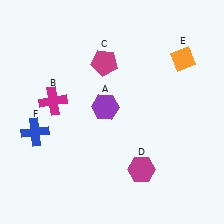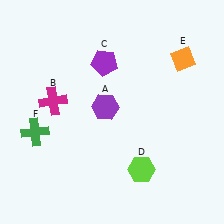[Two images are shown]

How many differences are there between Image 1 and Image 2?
There are 3 differences between the two images.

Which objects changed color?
C changed from magenta to purple. D changed from magenta to lime. F changed from blue to green.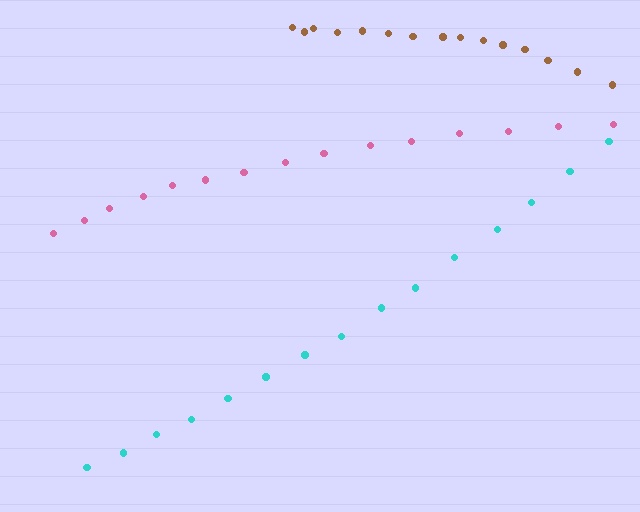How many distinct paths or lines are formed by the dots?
There are 3 distinct paths.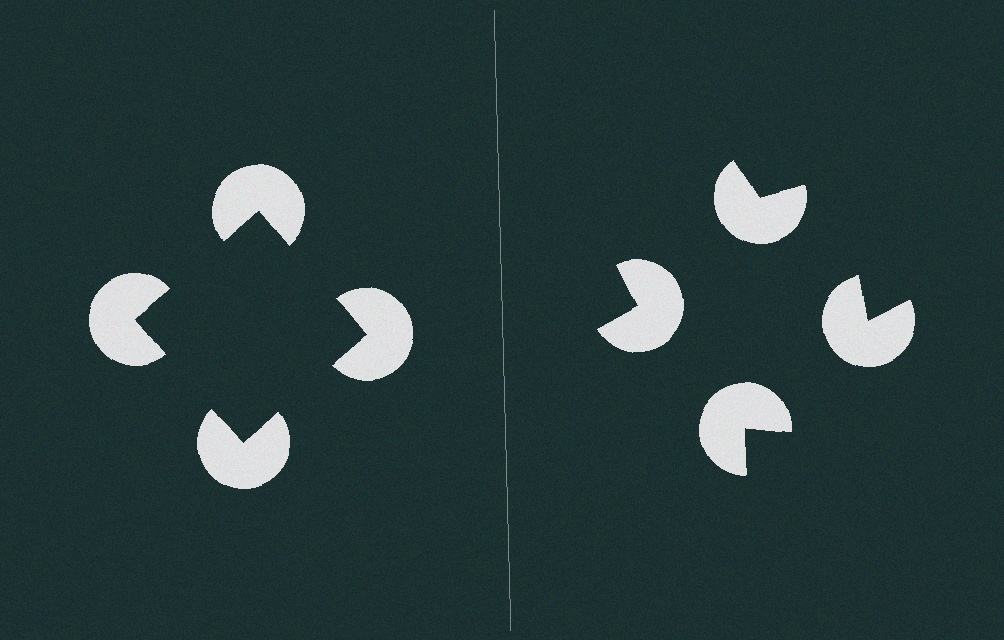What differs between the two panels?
The pac-man discs are positioned identically on both sides; only the wedge orientations differ. On the left they align to a square; on the right they are misaligned.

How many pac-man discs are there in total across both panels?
8 — 4 on each side.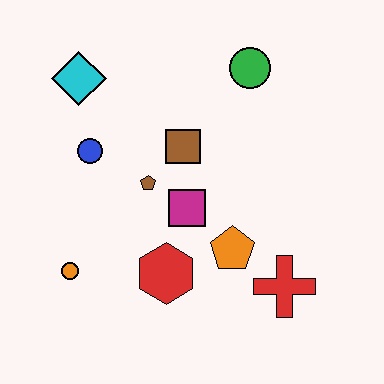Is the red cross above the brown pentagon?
No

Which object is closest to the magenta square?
The brown pentagon is closest to the magenta square.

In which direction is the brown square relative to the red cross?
The brown square is above the red cross.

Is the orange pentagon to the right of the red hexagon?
Yes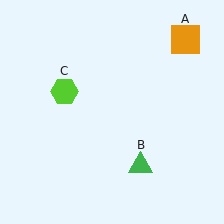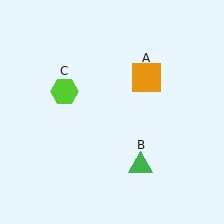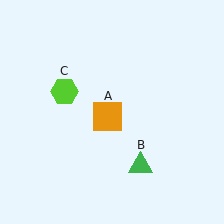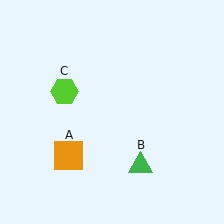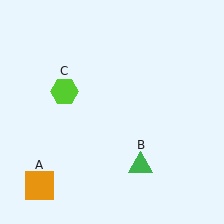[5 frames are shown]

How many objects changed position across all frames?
1 object changed position: orange square (object A).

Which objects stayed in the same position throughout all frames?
Green triangle (object B) and lime hexagon (object C) remained stationary.